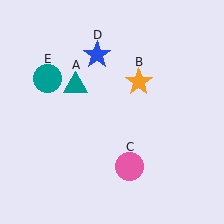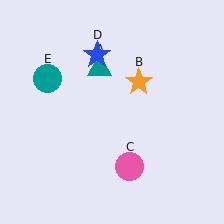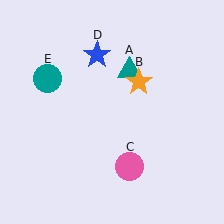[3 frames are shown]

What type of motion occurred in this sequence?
The teal triangle (object A) rotated clockwise around the center of the scene.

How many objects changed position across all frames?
1 object changed position: teal triangle (object A).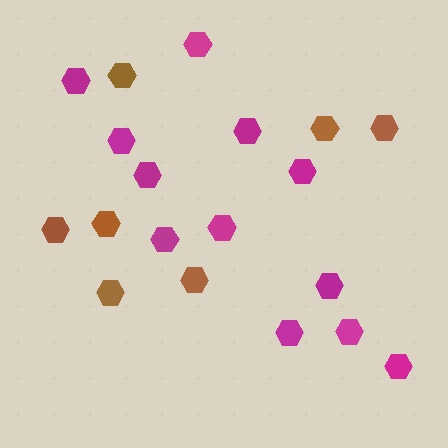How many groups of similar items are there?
There are 2 groups: one group of magenta hexagons (12) and one group of brown hexagons (7).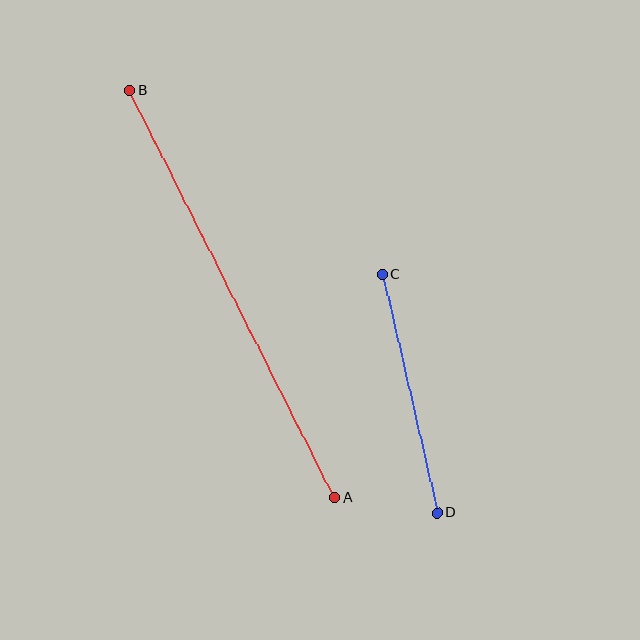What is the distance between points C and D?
The distance is approximately 244 pixels.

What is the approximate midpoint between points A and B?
The midpoint is at approximately (232, 294) pixels.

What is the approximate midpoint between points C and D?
The midpoint is at approximately (410, 394) pixels.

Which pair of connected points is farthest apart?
Points A and B are farthest apart.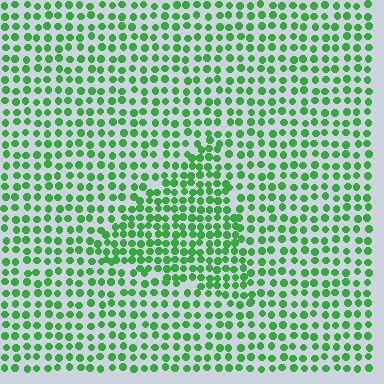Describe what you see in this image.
The image contains small green elements arranged at two different densities. A triangle-shaped region is visible where the elements are more densely packed than the surrounding area.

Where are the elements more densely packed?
The elements are more densely packed inside the triangle boundary.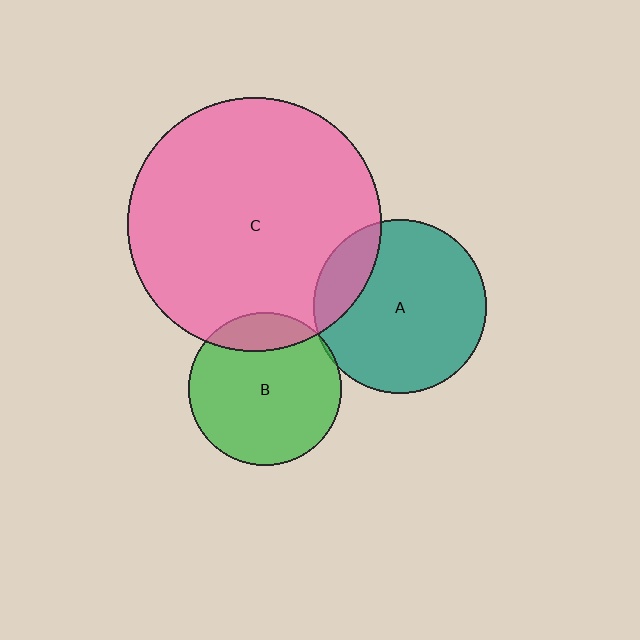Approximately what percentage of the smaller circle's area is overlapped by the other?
Approximately 5%.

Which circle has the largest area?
Circle C (pink).